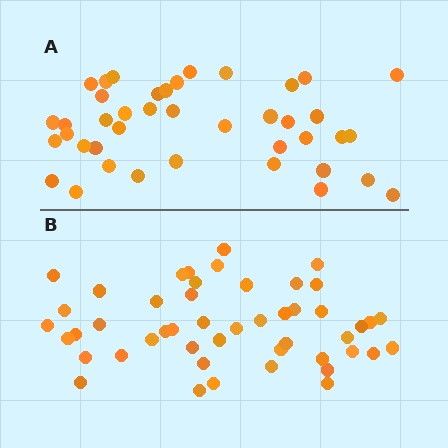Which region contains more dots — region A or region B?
Region B (the bottom region) has more dots.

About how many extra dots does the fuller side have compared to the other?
Region B has roughly 8 or so more dots than region A.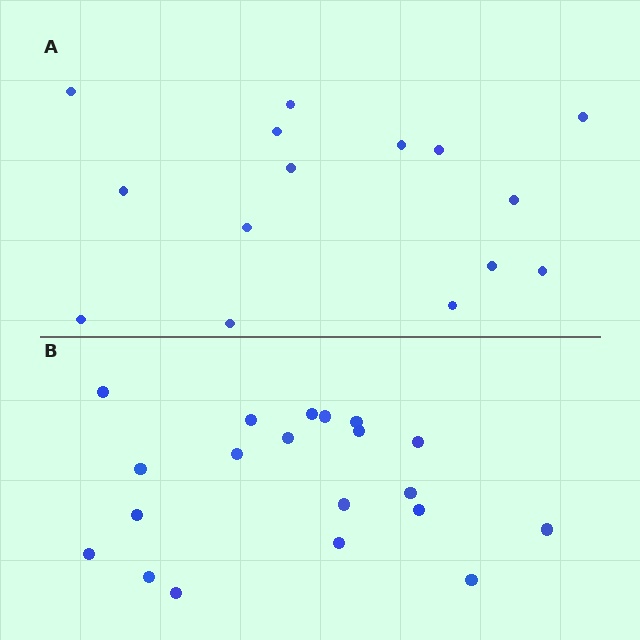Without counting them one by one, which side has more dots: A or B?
Region B (the bottom region) has more dots.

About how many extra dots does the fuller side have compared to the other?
Region B has about 5 more dots than region A.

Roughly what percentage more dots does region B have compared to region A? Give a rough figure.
About 35% more.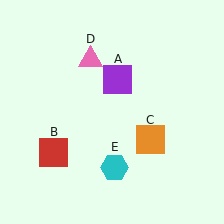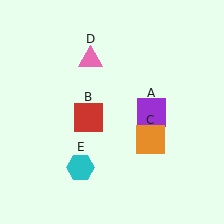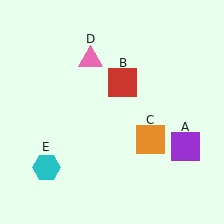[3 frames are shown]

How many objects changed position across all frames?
3 objects changed position: purple square (object A), red square (object B), cyan hexagon (object E).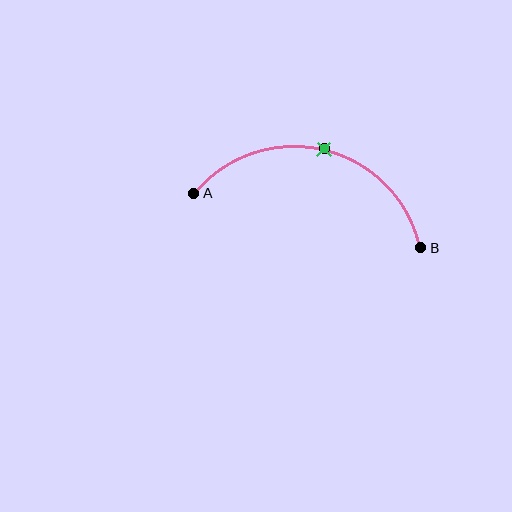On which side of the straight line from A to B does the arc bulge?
The arc bulges above the straight line connecting A and B.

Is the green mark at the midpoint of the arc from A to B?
Yes. The green mark lies on the arc at equal arc-length from both A and B — it is the arc midpoint.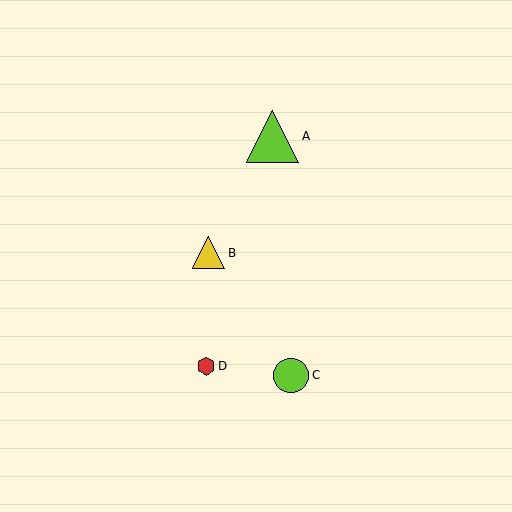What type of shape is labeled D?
Shape D is a red hexagon.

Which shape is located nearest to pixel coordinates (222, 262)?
The yellow triangle (labeled B) at (209, 253) is nearest to that location.